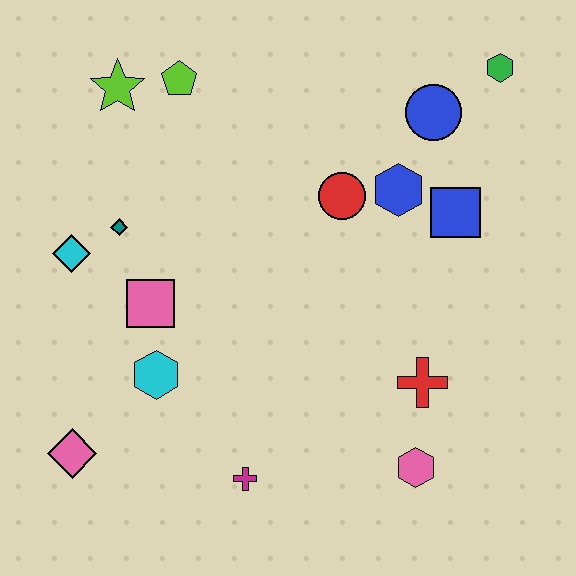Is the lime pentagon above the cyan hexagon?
Yes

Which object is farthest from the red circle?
The pink diamond is farthest from the red circle.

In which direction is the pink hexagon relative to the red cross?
The pink hexagon is below the red cross.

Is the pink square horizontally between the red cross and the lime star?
Yes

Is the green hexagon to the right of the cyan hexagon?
Yes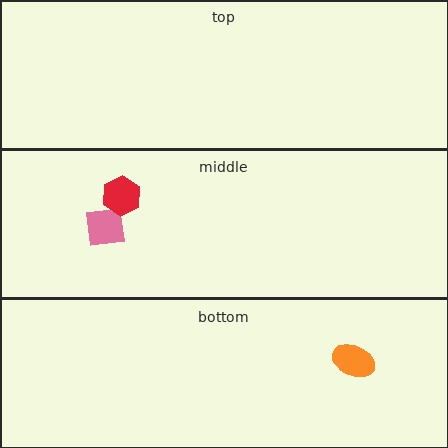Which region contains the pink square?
The middle region.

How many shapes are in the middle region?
2.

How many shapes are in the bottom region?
1.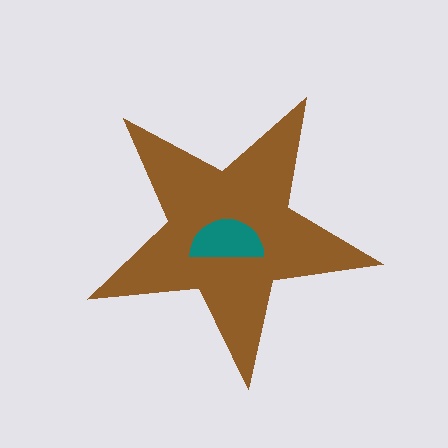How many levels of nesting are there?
2.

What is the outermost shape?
The brown star.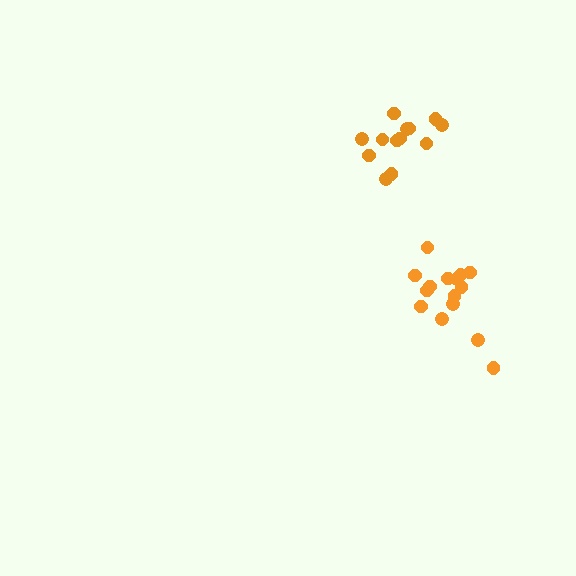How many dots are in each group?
Group 1: 13 dots, Group 2: 15 dots (28 total).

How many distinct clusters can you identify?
There are 2 distinct clusters.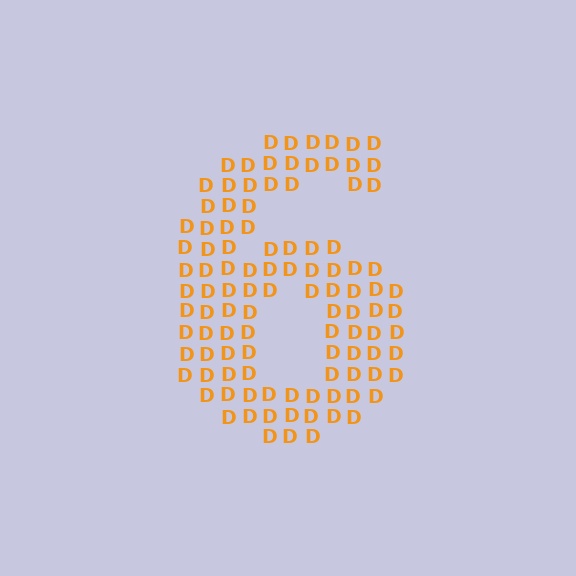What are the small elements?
The small elements are letter D's.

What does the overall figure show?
The overall figure shows the digit 6.